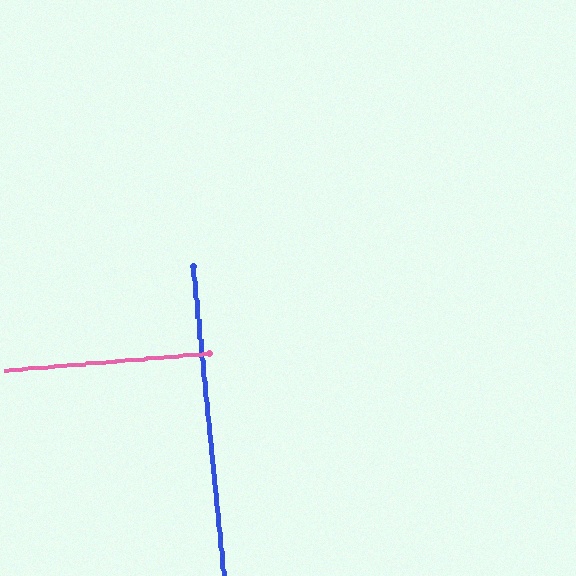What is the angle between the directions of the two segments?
Approximately 89 degrees.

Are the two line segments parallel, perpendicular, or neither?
Perpendicular — they meet at approximately 89°.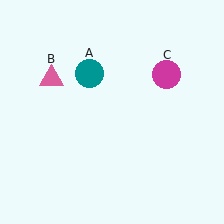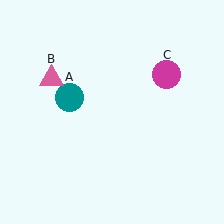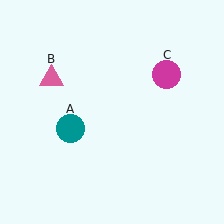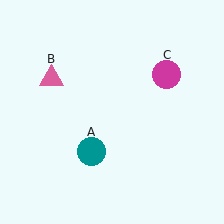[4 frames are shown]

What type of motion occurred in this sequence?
The teal circle (object A) rotated counterclockwise around the center of the scene.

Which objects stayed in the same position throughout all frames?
Pink triangle (object B) and magenta circle (object C) remained stationary.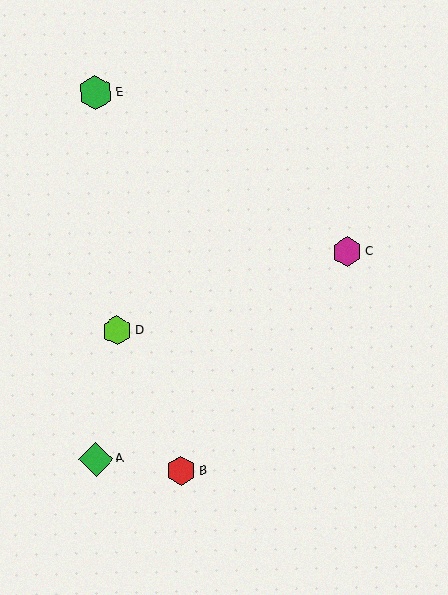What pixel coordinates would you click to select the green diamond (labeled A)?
Click at (96, 459) to select the green diamond A.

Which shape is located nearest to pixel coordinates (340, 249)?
The magenta hexagon (labeled C) at (347, 252) is nearest to that location.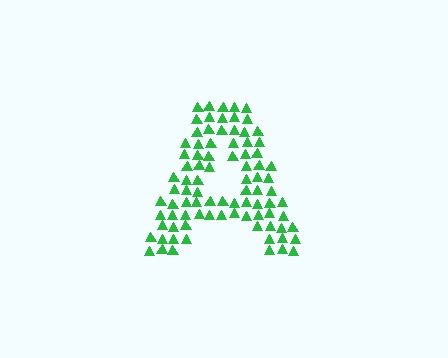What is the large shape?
The large shape is the letter A.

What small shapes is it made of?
It is made of small triangles.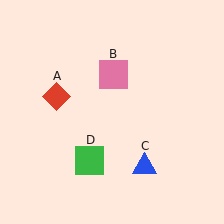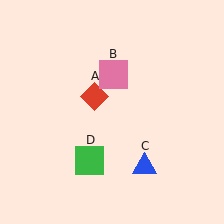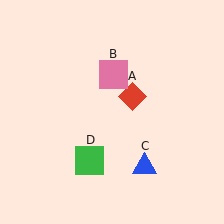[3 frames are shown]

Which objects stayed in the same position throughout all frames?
Pink square (object B) and blue triangle (object C) and green square (object D) remained stationary.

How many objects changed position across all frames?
1 object changed position: red diamond (object A).